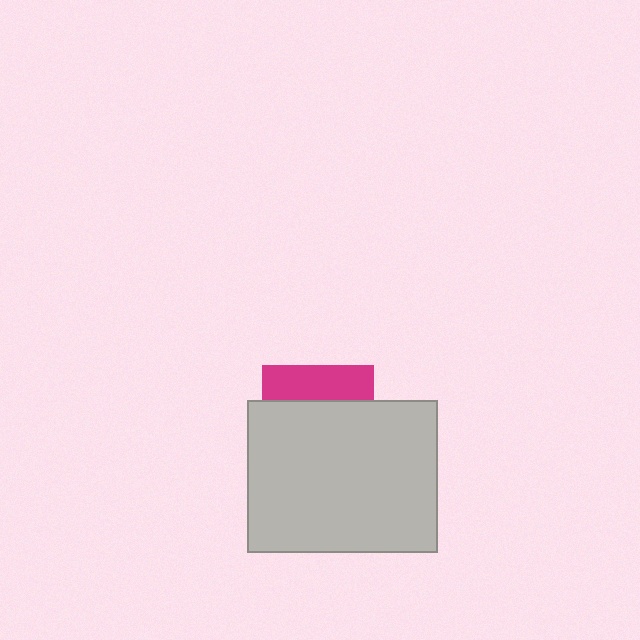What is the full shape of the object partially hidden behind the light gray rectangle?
The partially hidden object is a magenta square.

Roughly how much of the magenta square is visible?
A small part of it is visible (roughly 30%).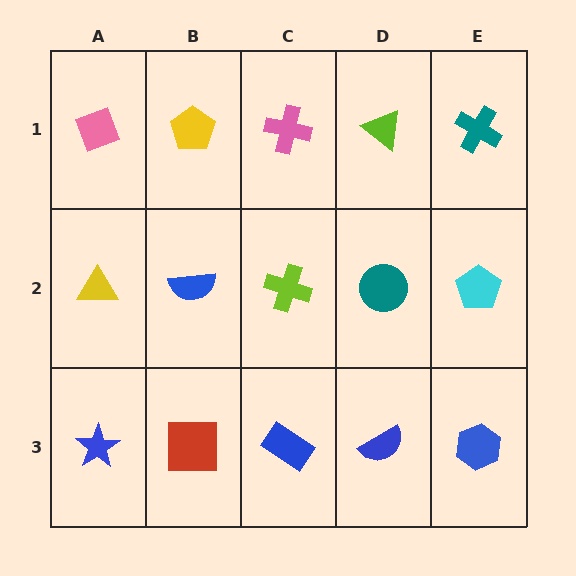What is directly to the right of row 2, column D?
A cyan pentagon.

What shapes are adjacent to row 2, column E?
A teal cross (row 1, column E), a blue hexagon (row 3, column E), a teal circle (row 2, column D).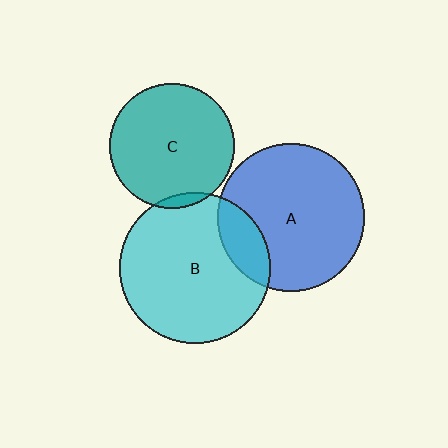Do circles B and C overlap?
Yes.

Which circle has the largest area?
Circle B (cyan).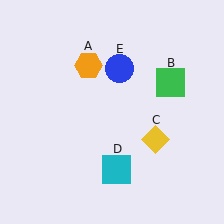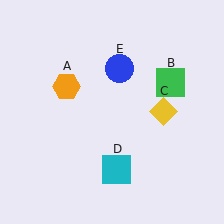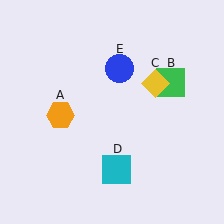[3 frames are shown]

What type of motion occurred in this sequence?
The orange hexagon (object A), yellow diamond (object C) rotated counterclockwise around the center of the scene.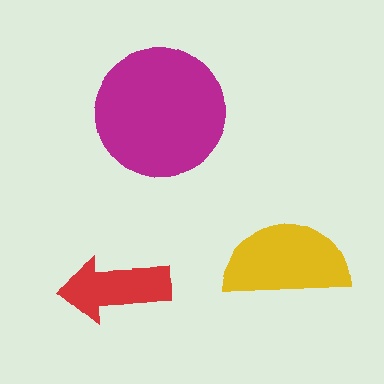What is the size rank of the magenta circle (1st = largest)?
1st.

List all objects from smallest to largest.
The red arrow, the yellow semicircle, the magenta circle.